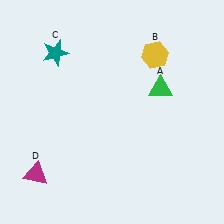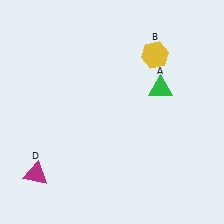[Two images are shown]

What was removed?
The teal star (C) was removed in Image 2.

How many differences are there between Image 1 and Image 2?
There is 1 difference between the two images.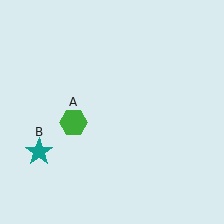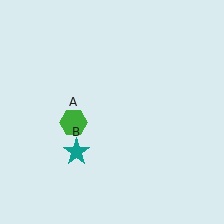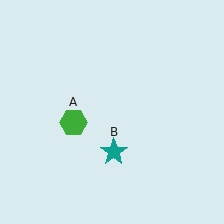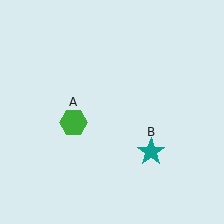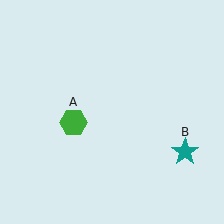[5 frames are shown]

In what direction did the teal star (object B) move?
The teal star (object B) moved right.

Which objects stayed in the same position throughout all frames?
Green hexagon (object A) remained stationary.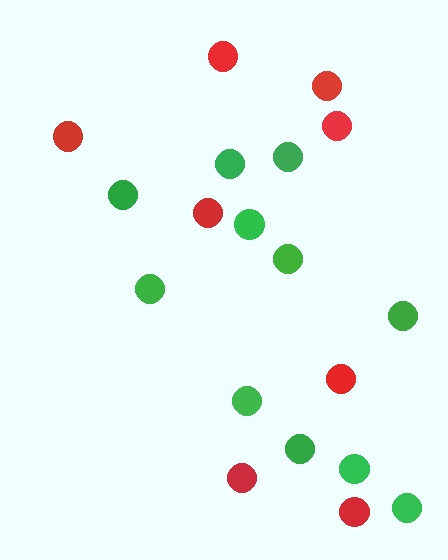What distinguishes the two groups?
There are 2 groups: one group of red circles (8) and one group of green circles (11).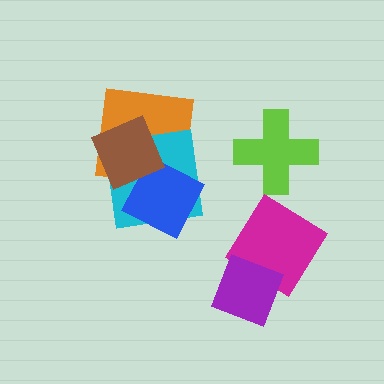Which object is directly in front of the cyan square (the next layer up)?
The blue square is directly in front of the cyan square.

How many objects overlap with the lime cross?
0 objects overlap with the lime cross.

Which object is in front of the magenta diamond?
The purple square is in front of the magenta diamond.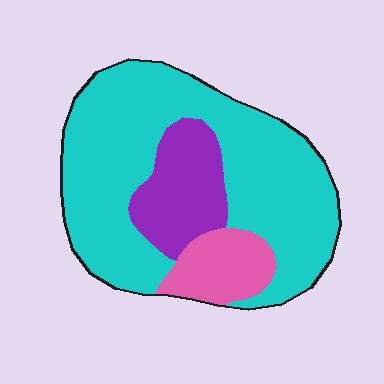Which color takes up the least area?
Pink, at roughly 10%.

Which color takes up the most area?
Cyan, at roughly 70%.